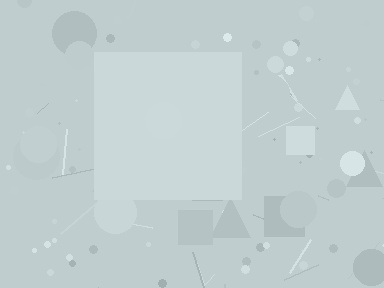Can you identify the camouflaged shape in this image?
The camouflaged shape is a square.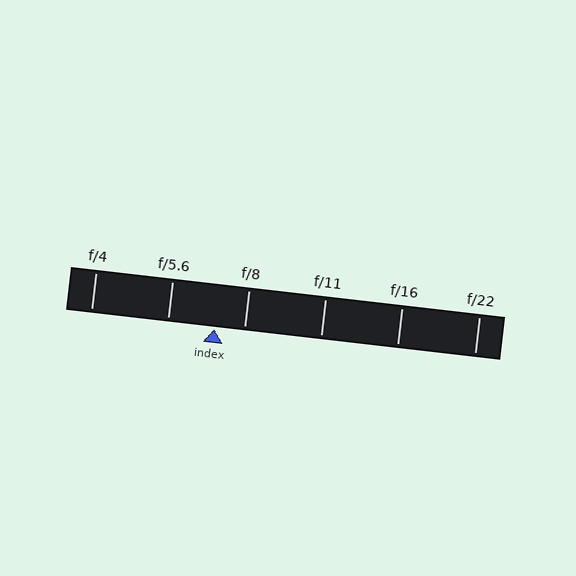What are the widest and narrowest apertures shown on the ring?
The widest aperture shown is f/4 and the narrowest is f/22.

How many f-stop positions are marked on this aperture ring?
There are 6 f-stop positions marked.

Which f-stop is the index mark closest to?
The index mark is closest to f/8.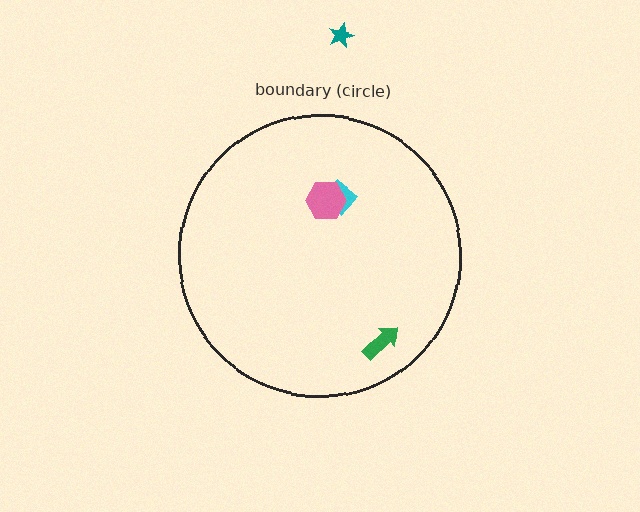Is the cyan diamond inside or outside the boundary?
Inside.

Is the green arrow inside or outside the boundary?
Inside.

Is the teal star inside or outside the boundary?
Outside.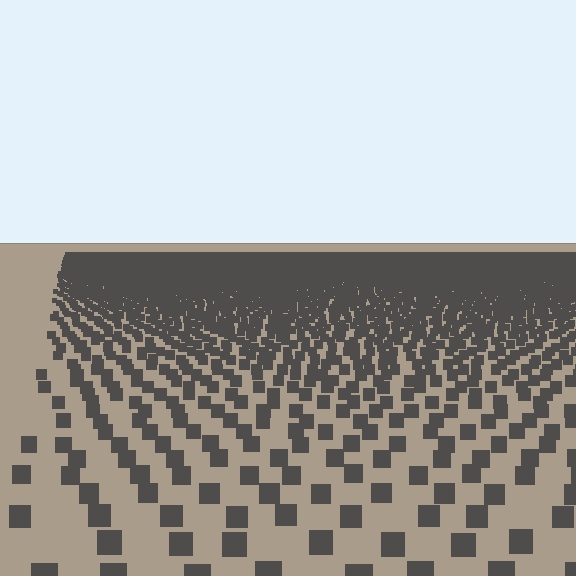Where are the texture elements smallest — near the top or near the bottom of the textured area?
Near the top.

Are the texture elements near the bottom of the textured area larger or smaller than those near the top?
Larger. Near the bottom, elements are closer to the viewer and appear at a bigger on-screen size.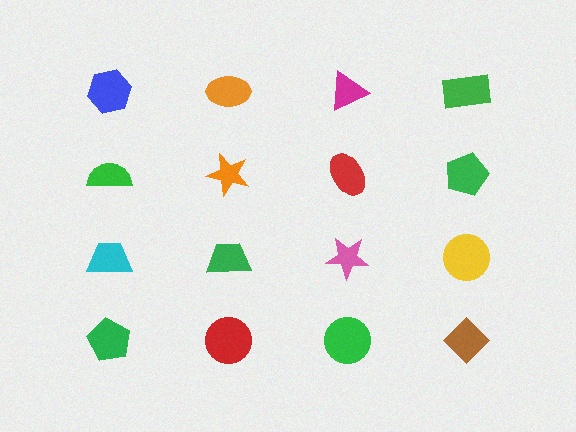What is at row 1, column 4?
A green rectangle.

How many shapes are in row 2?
4 shapes.